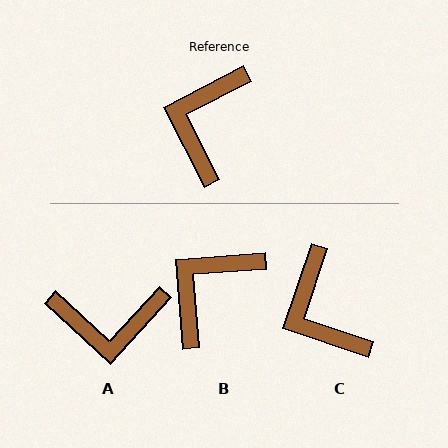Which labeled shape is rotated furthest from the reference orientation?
A, about 110 degrees away.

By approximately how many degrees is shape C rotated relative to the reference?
Approximately 44 degrees counter-clockwise.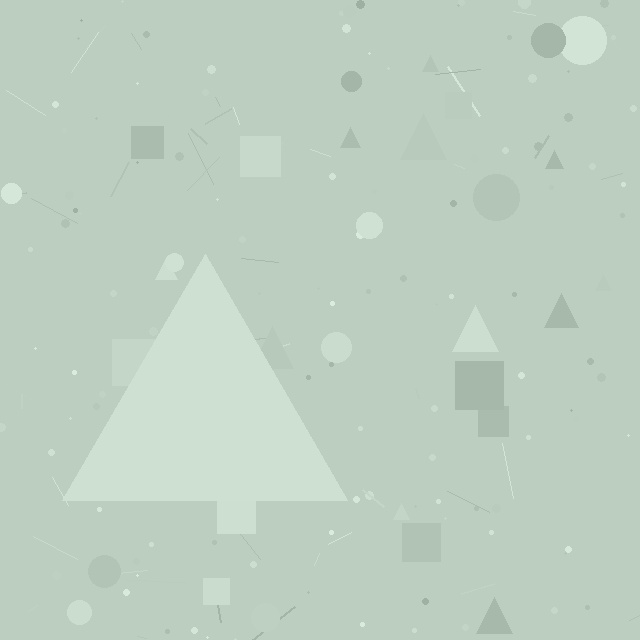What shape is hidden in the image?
A triangle is hidden in the image.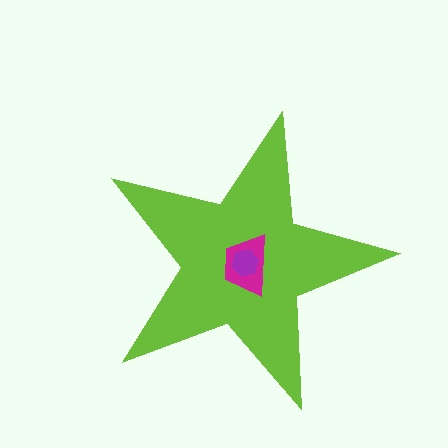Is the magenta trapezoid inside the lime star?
Yes.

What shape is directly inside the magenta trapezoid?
The purple hexagon.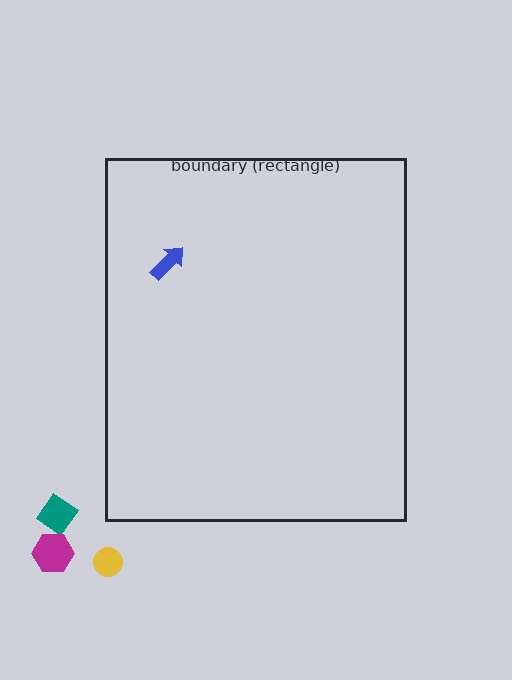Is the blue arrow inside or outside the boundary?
Inside.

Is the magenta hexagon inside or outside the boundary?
Outside.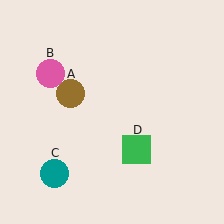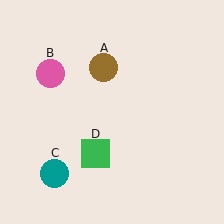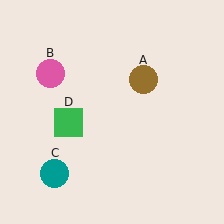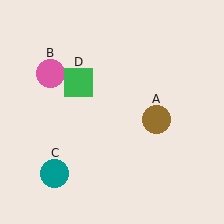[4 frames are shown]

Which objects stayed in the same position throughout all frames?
Pink circle (object B) and teal circle (object C) remained stationary.